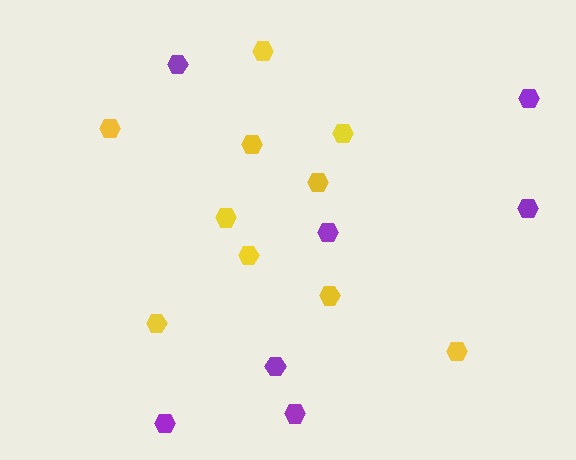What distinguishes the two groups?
There are 2 groups: one group of yellow hexagons (10) and one group of purple hexagons (7).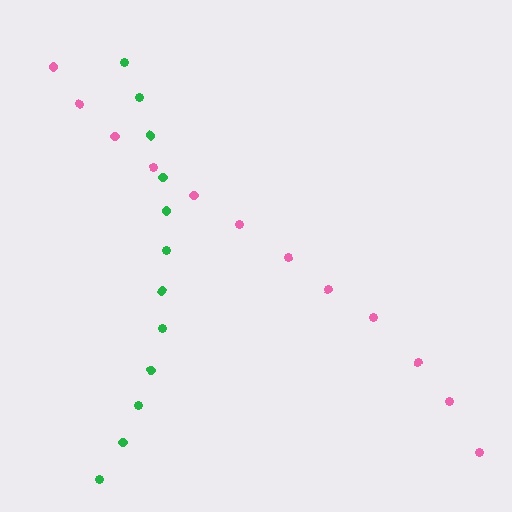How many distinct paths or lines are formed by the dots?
There are 2 distinct paths.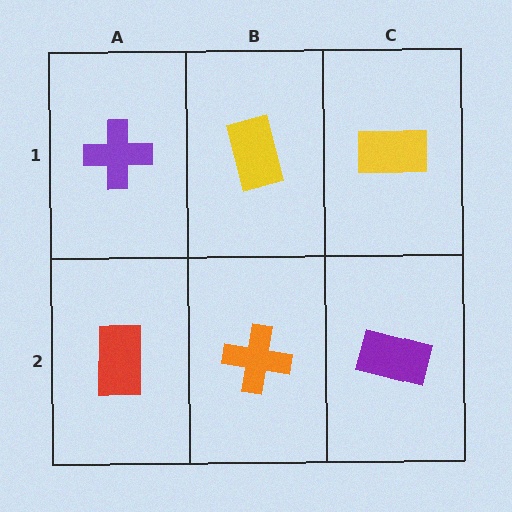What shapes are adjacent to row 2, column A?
A purple cross (row 1, column A), an orange cross (row 2, column B).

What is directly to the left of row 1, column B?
A purple cross.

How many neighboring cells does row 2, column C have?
2.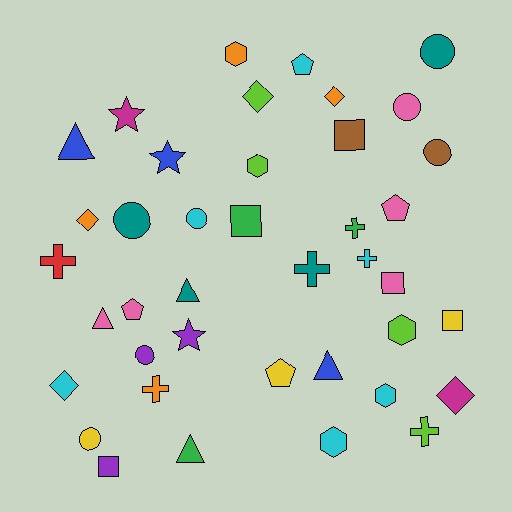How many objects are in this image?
There are 40 objects.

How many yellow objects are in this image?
There are 3 yellow objects.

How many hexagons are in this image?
There are 5 hexagons.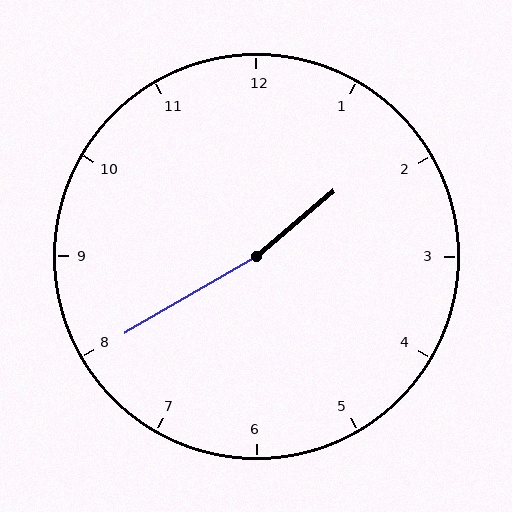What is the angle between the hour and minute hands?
Approximately 170 degrees.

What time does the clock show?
1:40.